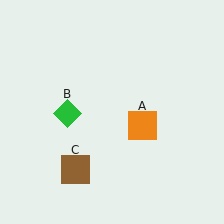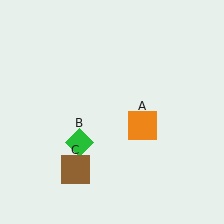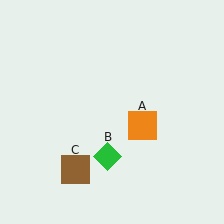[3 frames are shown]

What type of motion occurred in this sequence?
The green diamond (object B) rotated counterclockwise around the center of the scene.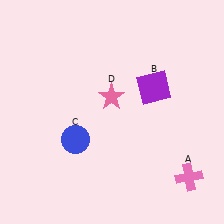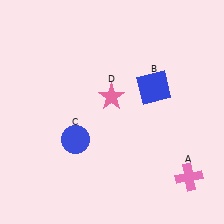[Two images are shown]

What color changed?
The square (B) changed from purple in Image 1 to blue in Image 2.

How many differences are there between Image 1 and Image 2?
There is 1 difference between the two images.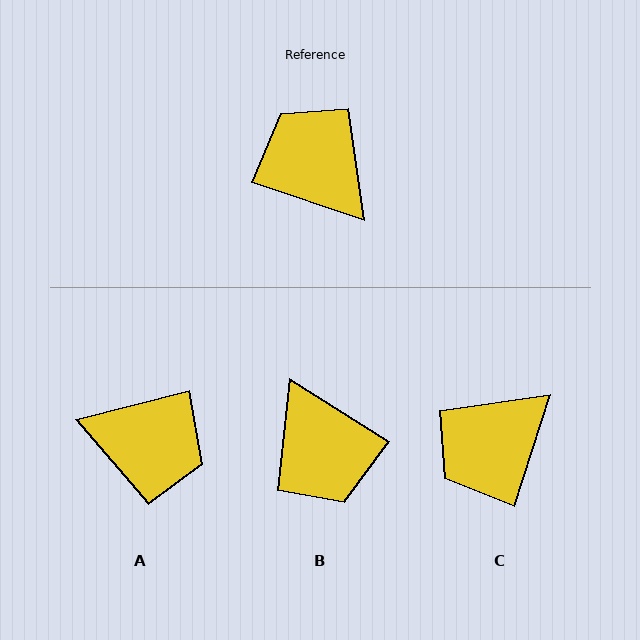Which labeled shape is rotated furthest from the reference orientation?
B, about 166 degrees away.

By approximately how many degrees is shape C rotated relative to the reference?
Approximately 90 degrees counter-clockwise.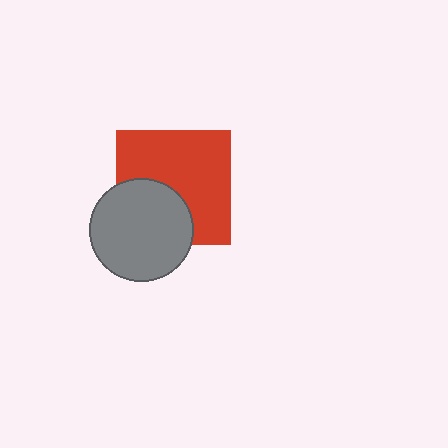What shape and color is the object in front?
The object in front is a gray circle.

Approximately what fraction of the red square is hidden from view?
Roughly 35% of the red square is hidden behind the gray circle.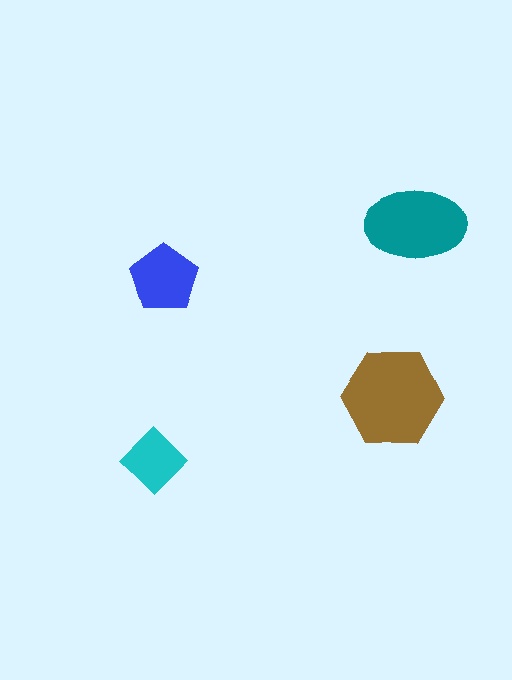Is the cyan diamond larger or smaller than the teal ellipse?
Smaller.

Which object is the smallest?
The cyan diamond.